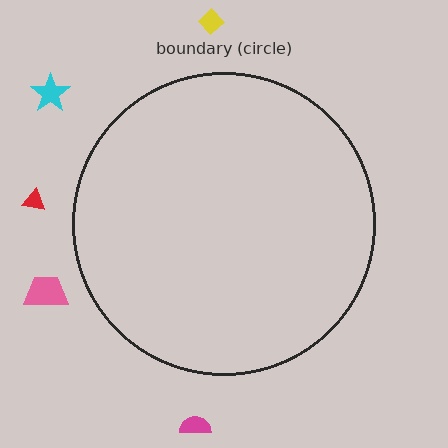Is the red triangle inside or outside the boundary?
Outside.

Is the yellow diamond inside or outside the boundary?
Outside.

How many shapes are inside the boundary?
0 inside, 5 outside.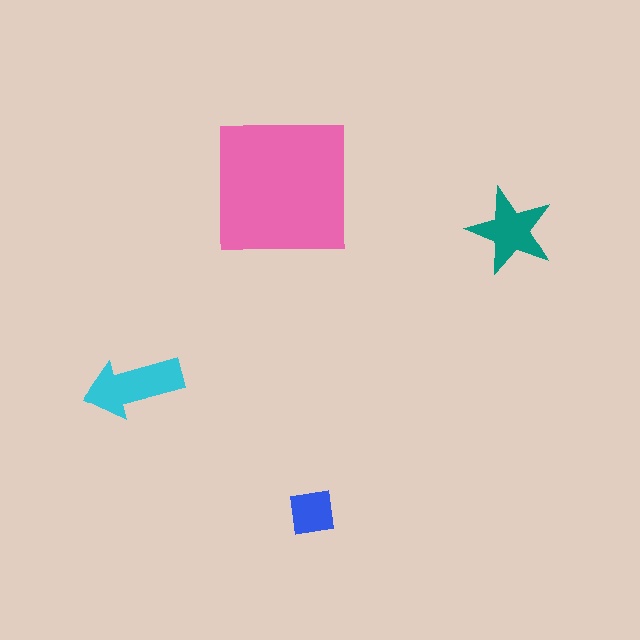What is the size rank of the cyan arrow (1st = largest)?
2nd.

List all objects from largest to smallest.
The pink square, the cyan arrow, the teal star, the blue square.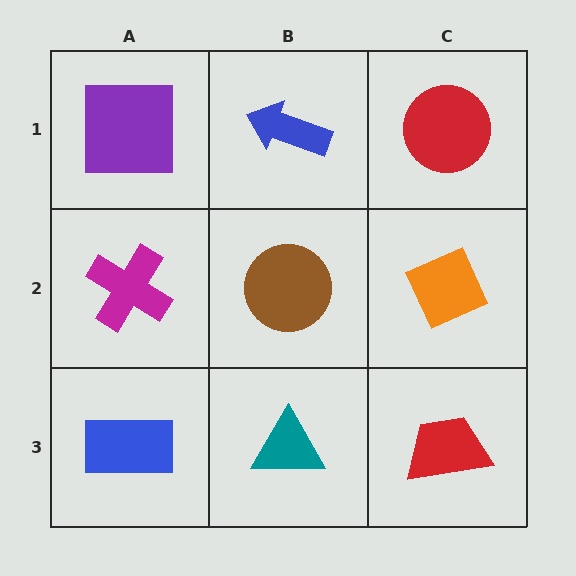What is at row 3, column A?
A blue rectangle.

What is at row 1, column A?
A purple square.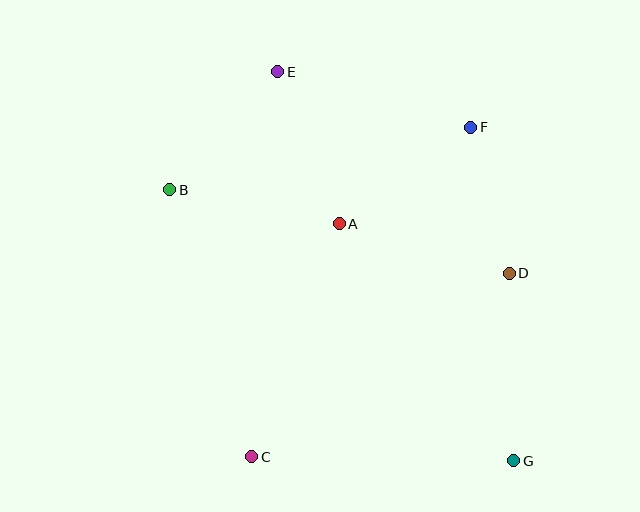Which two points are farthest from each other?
Points E and G are farthest from each other.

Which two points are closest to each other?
Points D and F are closest to each other.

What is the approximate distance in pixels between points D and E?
The distance between D and E is approximately 307 pixels.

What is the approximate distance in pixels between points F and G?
The distance between F and G is approximately 336 pixels.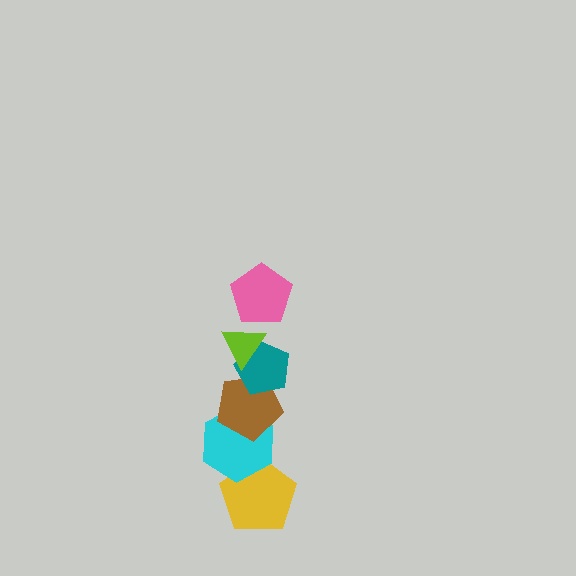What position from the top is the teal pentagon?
The teal pentagon is 3rd from the top.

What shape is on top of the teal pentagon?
The lime triangle is on top of the teal pentagon.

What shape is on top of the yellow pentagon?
The cyan hexagon is on top of the yellow pentagon.